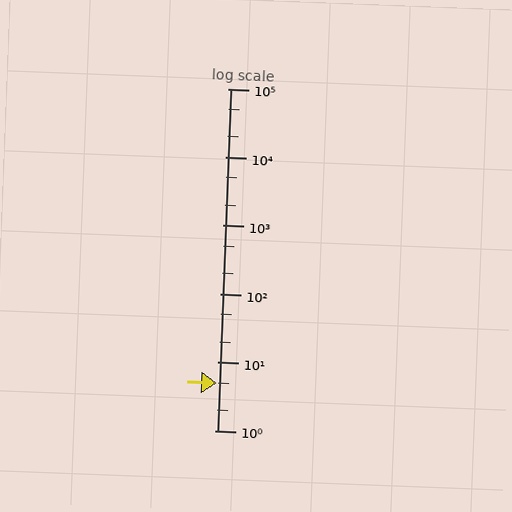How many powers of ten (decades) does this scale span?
The scale spans 5 decades, from 1 to 100000.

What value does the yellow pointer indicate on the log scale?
The pointer indicates approximately 5.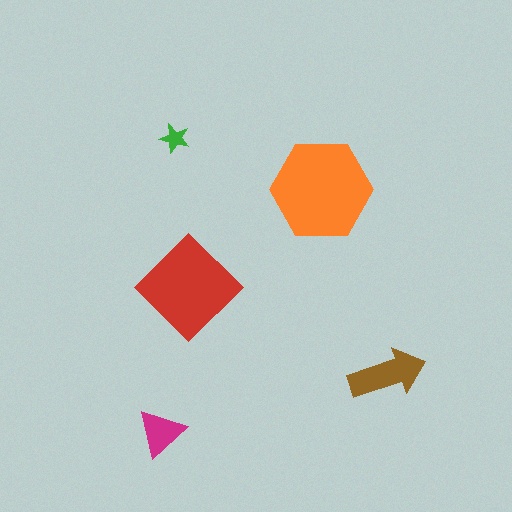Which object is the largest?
The orange hexagon.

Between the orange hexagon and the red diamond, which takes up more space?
The orange hexagon.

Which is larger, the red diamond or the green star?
The red diamond.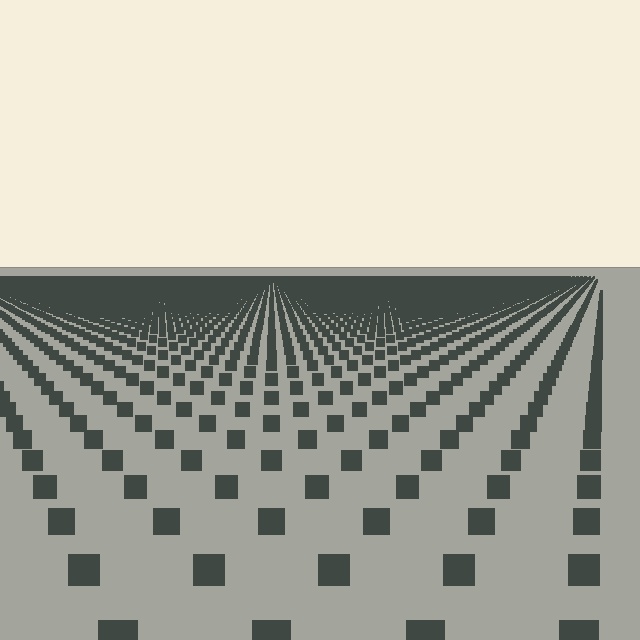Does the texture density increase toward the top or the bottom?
Density increases toward the top.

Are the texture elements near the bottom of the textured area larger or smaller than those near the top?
Larger. Near the bottom, elements are closer to the viewer and appear at a bigger on-screen size.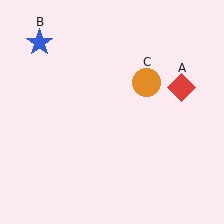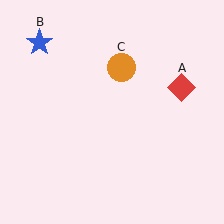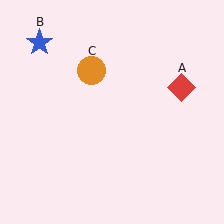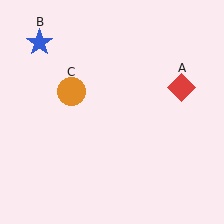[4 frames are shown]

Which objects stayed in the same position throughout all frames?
Red diamond (object A) and blue star (object B) remained stationary.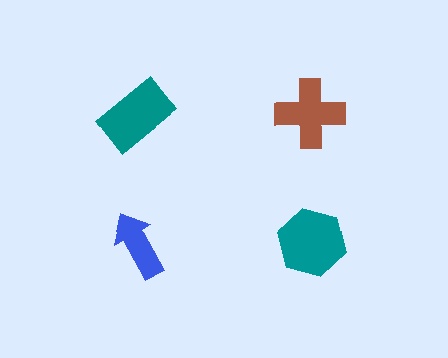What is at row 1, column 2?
A brown cross.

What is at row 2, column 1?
A blue arrow.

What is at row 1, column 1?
A teal rectangle.